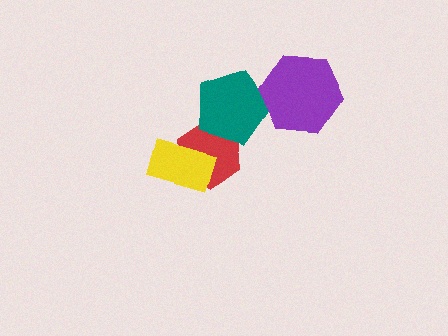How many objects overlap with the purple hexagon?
1 object overlaps with the purple hexagon.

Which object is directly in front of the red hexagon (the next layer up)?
The yellow rectangle is directly in front of the red hexagon.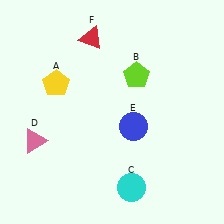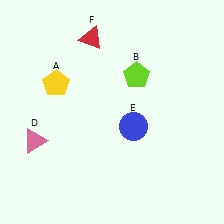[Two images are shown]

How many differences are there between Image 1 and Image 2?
There is 1 difference between the two images.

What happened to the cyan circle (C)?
The cyan circle (C) was removed in Image 2. It was in the bottom-right area of Image 1.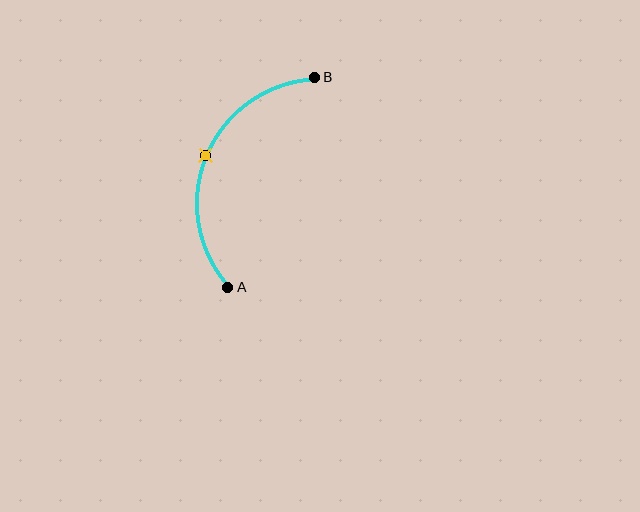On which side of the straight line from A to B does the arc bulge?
The arc bulges to the left of the straight line connecting A and B.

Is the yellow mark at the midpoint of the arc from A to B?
Yes. The yellow mark lies on the arc at equal arc-length from both A and B — it is the arc midpoint.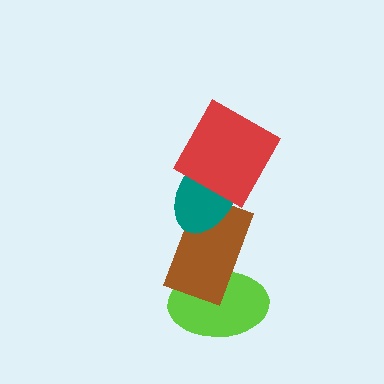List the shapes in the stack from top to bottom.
From top to bottom: the red square, the teal ellipse, the brown rectangle, the lime ellipse.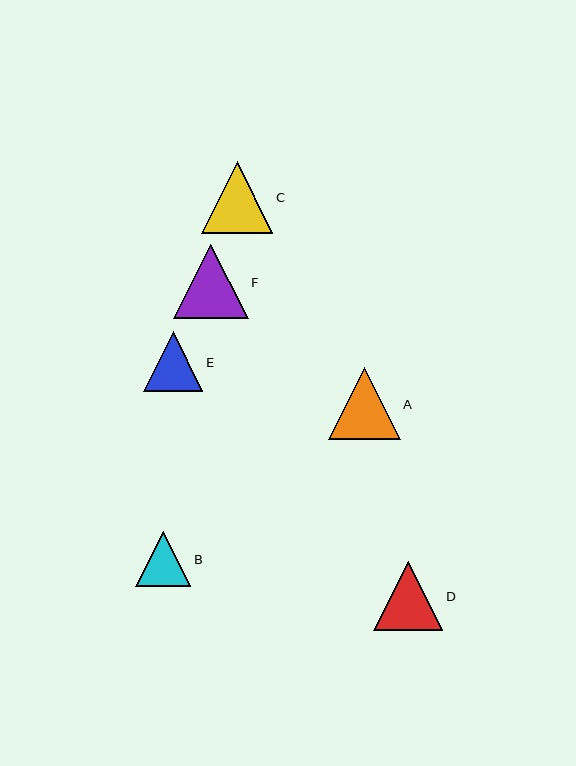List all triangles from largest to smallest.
From largest to smallest: F, A, C, D, E, B.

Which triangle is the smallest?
Triangle B is the smallest with a size of approximately 55 pixels.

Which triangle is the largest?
Triangle F is the largest with a size of approximately 75 pixels.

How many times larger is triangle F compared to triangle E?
Triangle F is approximately 1.2 times the size of triangle E.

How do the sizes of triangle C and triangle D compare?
Triangle C and triangle D are approximately the same size.